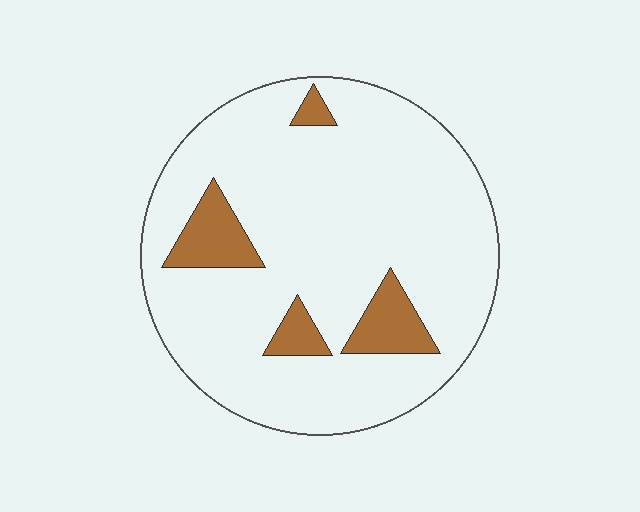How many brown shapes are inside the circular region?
4.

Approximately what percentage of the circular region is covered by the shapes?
Approximately 10%.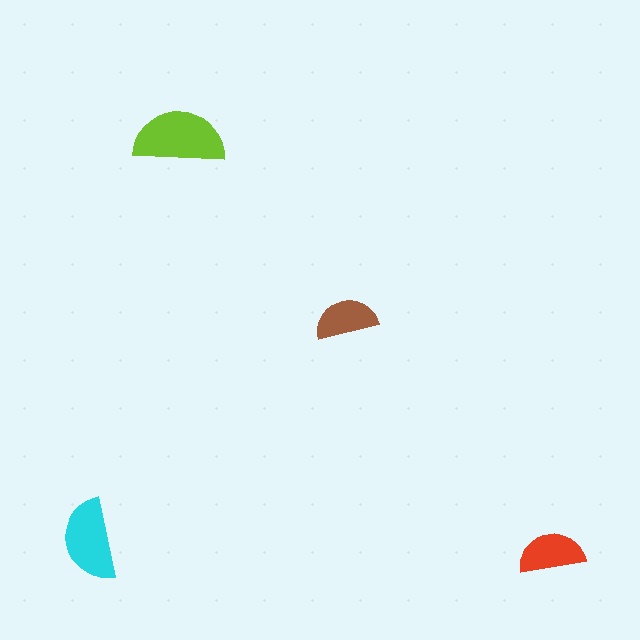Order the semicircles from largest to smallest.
the lime one, the cyan one, the red one, the brown one.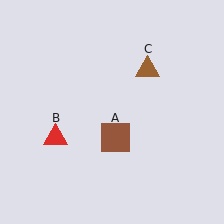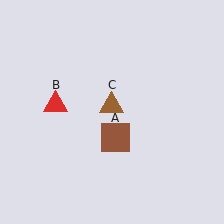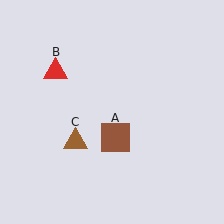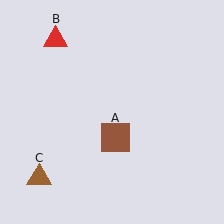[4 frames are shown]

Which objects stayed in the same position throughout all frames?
Brown square (object A) remained stationary.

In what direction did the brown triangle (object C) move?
The brown triangle (object C) moved down and to the left.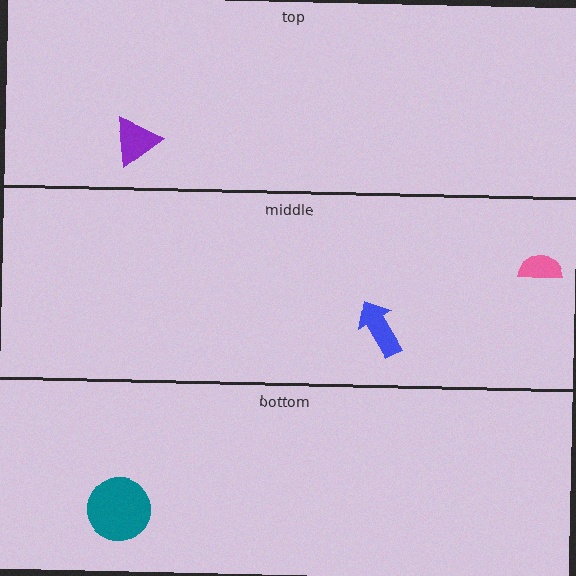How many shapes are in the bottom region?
1.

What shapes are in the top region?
The purple triangle.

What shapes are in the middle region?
The pink semicircle, the blue arrow.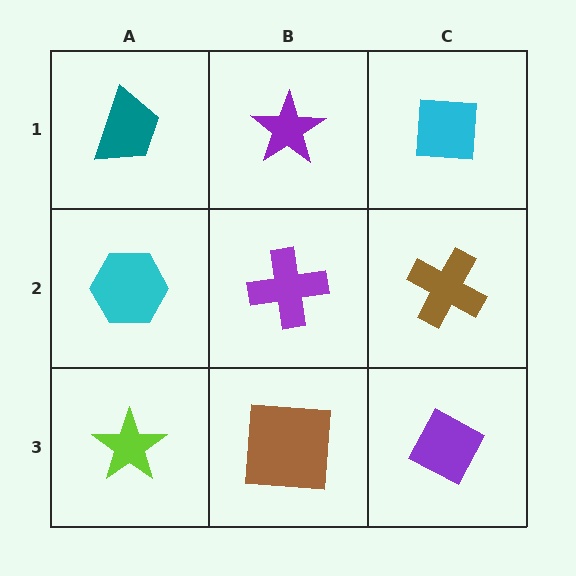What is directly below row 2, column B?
A brown square.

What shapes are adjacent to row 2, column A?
A teal trapezoid (row 1, column A), a lime star (row 3, column A), a purple cross (row 2, column B).